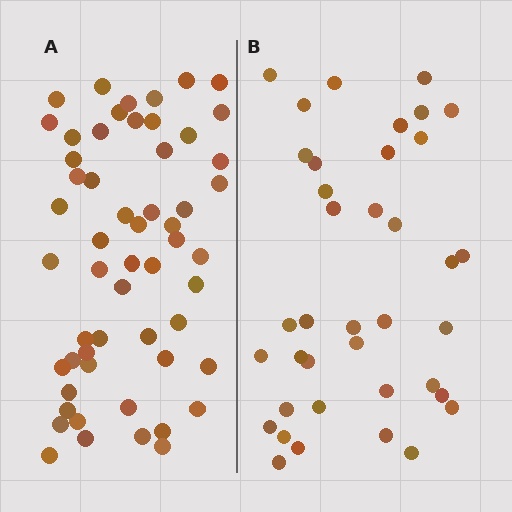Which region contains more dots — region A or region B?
Region A (the left region) has more dots.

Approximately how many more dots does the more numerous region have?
Region A has approximately 20 more dots than region B.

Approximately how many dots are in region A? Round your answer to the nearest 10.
About 60 dots. (The exact count is 56, which rounds to 60.)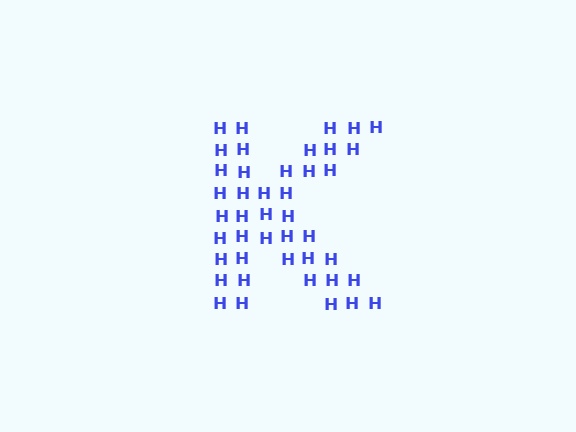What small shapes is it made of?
It is made of small letter H's.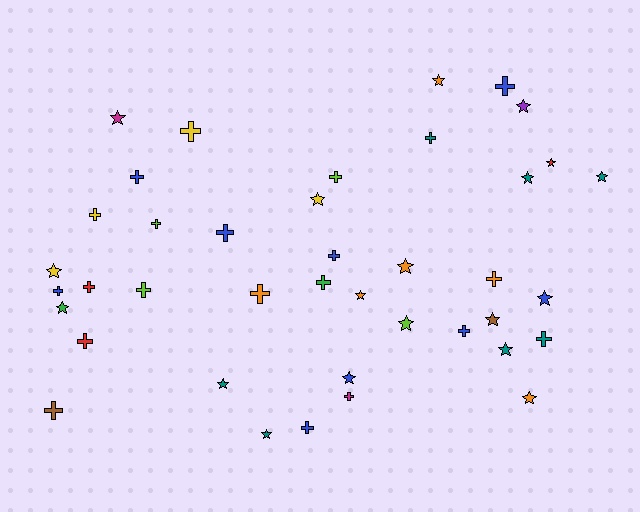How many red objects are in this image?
There are 3 red objects.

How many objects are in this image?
There are 40 objects.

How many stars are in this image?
There are 19 stars.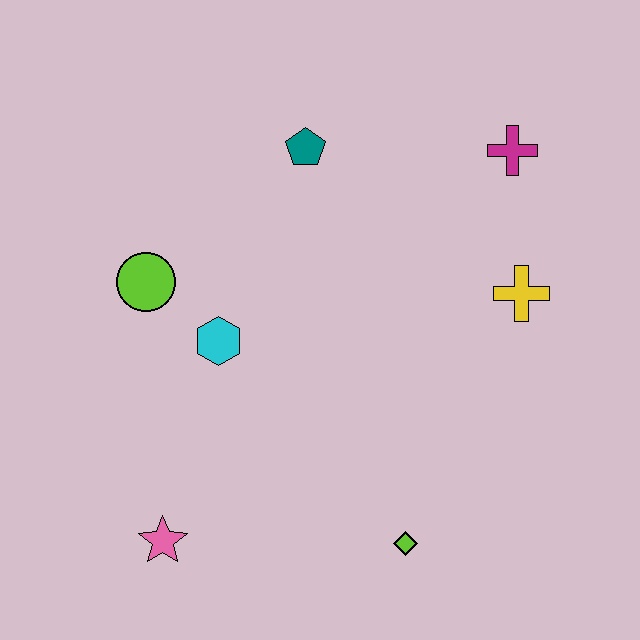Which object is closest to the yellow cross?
The magenta cross is closest to the yellow cross.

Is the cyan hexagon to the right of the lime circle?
Yes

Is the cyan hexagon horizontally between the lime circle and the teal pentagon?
Yes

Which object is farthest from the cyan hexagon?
The magenta cross is farthest from the cyan hexagon.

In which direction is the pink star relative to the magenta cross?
The pink star is below the magenta cross.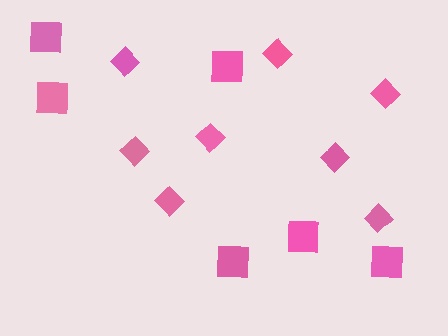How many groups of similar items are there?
There are 2 groups: one group of squares (6) and one group of diamonds (8).